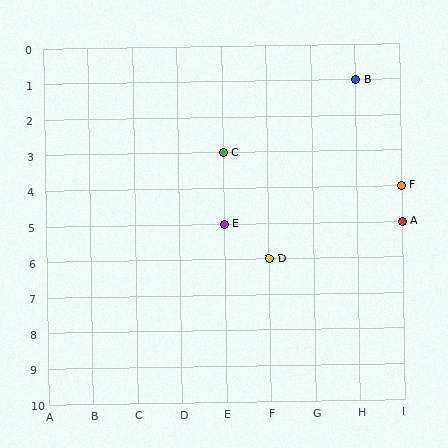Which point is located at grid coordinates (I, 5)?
Point A is at (I, 5).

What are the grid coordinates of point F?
Point F is at grid coordinates (I, 4).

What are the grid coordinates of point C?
Point C is at grid coordinates (E, 3).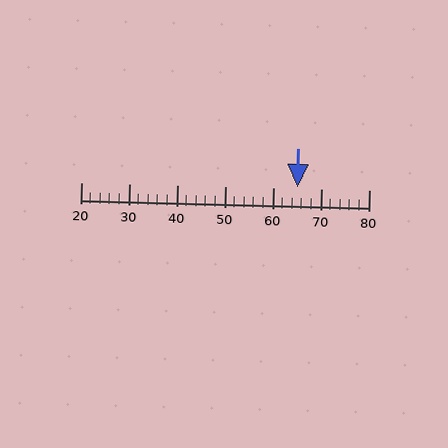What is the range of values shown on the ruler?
The ruler shows values from 20 to 80.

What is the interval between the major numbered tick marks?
The major tick marks are spaced 10 units apart.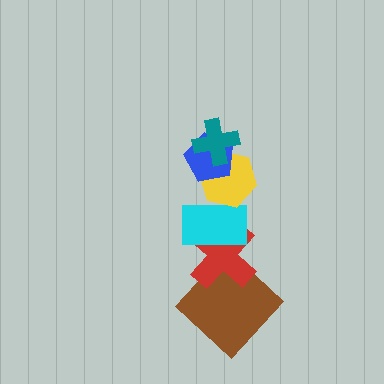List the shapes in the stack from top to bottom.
From top to bottom: the teal cross, the blue pentagon, the yellow hexagon, the cyan rectangle, the red cross, the brown diamond.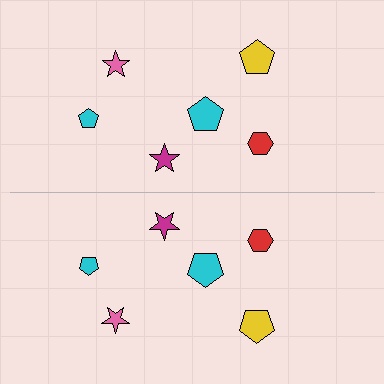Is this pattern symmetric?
Yes, this pattern has bilateral (reflection) symmetry.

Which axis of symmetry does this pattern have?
The pattern has a horizontal axis of symmetry running through the center of the image.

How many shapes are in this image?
There are 12 shapes in this image.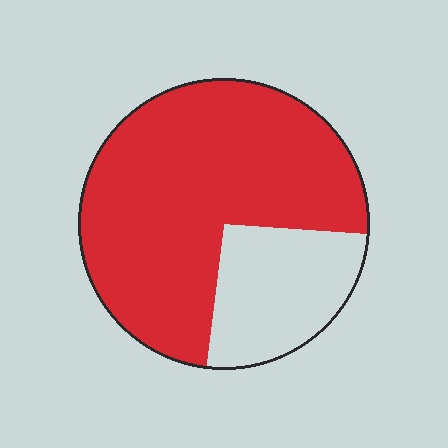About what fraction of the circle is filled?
About three quarters (3/4).